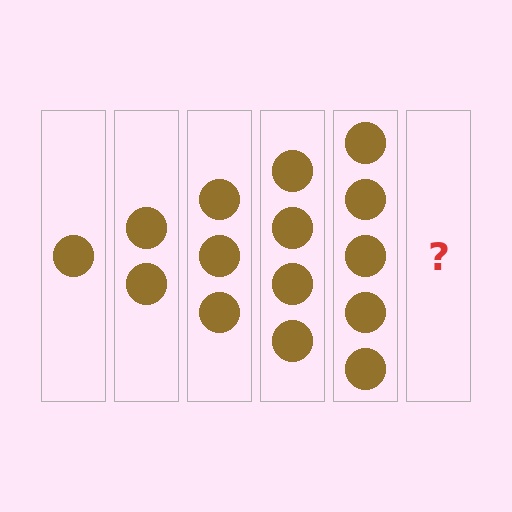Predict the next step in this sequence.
The next step is 6 circles.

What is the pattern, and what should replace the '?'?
The pattern is that each step adds one more circle. The '?' should be 6 circles.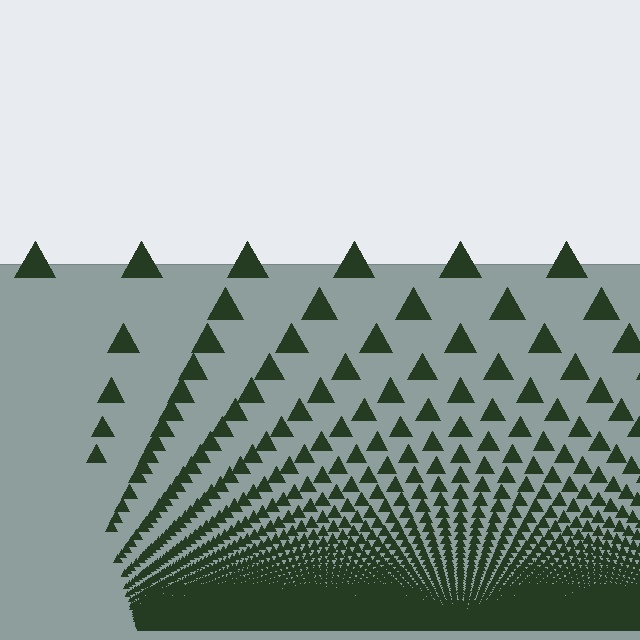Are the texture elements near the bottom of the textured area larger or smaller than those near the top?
Smaller. The gradient is inverted — elements near the bottom are smaller and denser.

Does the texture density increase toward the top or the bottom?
Density increases toward the bottom.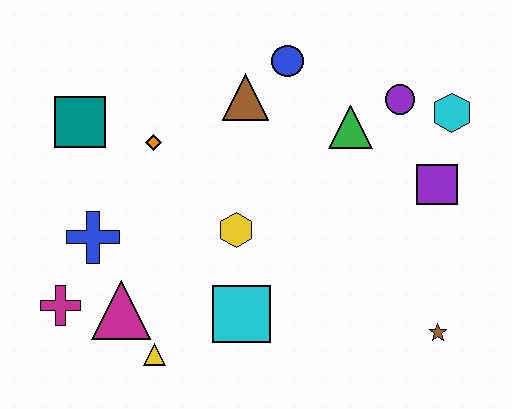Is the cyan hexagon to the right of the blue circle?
Yes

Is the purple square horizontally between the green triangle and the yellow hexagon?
No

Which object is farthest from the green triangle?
The magenta cross is farthest from the green triangle.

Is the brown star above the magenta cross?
No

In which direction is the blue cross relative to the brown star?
The blue cross is to the left of the brown star.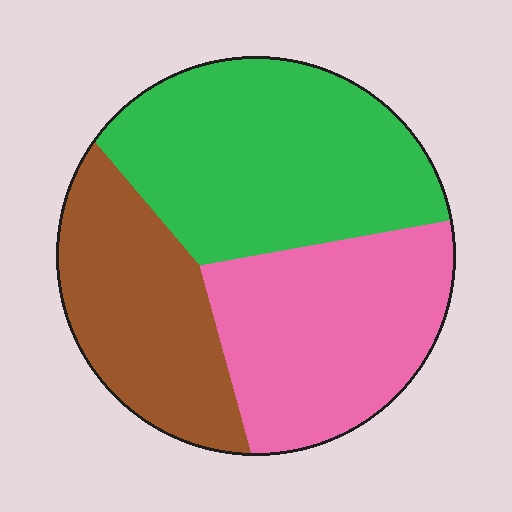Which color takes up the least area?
Brown, at roughly 25%.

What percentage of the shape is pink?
Pink takes up about one third (1/3) of the shape.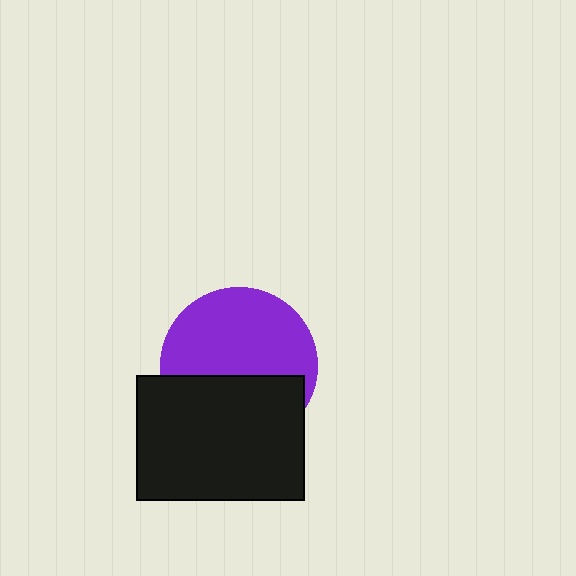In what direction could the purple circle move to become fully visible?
The purple circle could move up. That would shift it out from behind the black rectangle entirely.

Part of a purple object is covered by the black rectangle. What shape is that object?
It is a circle.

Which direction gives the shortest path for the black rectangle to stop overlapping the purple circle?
Moving down gives the shortest separation.